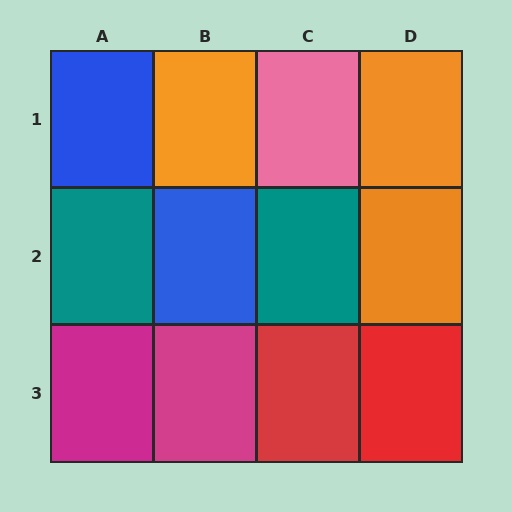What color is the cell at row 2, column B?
Blue.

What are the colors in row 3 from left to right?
Magenta, magenta, red, red.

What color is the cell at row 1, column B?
Orange.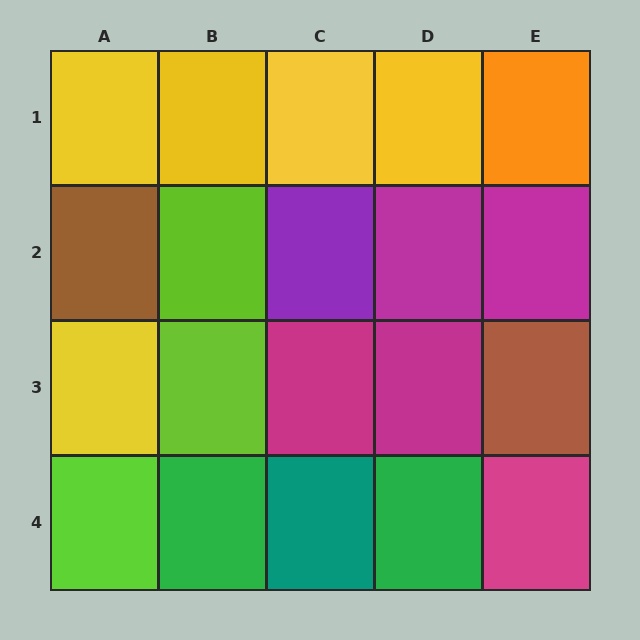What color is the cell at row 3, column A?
Yellow.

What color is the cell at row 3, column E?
Brown.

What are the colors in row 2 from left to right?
Brown, lime, purple, magenta, magenta.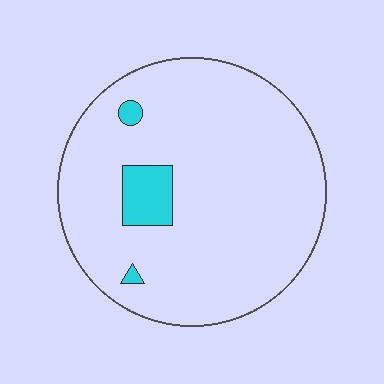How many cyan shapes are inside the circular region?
3.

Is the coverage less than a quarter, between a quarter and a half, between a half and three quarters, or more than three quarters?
Less than a quarter.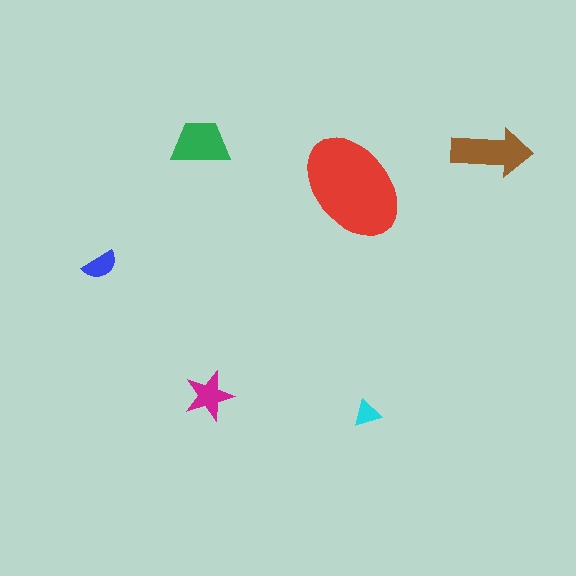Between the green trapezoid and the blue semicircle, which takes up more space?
The green trapezoid.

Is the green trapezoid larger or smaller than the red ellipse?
Smaller.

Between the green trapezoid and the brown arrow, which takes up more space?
The brown arrow.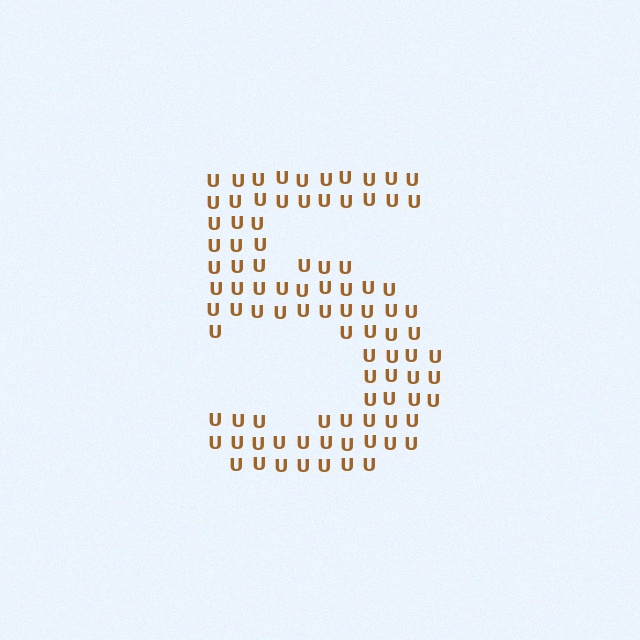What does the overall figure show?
The overall figure shows the digit 5.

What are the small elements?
The small elements are letter U's.